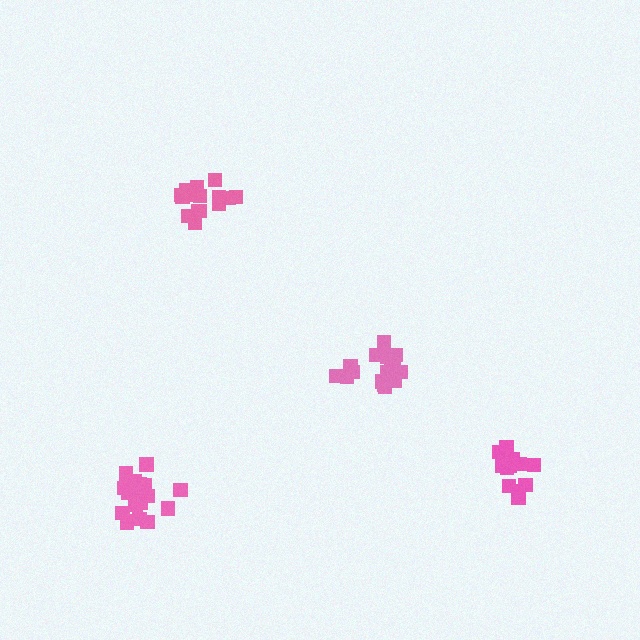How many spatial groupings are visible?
There are 4 spatial groupings.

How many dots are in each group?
Group 1: 18 dots, Group 2: 18 dots, Group 3: 15 dots, Group 4: 12 dots (63 total).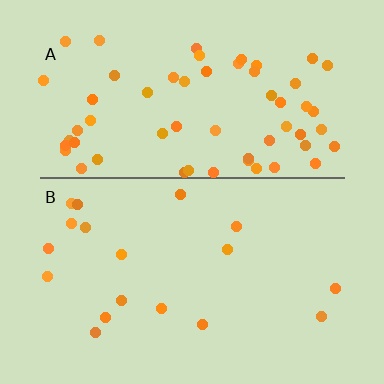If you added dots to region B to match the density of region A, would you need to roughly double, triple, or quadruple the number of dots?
Approximately triple.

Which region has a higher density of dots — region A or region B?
A (the top).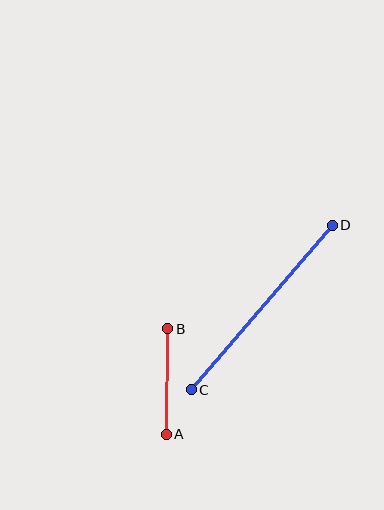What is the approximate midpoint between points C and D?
The midpoint is at approximately (262, 308) pixels.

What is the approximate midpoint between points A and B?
The midpoint is at approximately (167, 381) pixels.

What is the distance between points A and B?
The distance is approximately 106 pixels.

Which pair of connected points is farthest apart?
Points C and D are farthest apart.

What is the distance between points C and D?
The distance is approximately 217 pixels.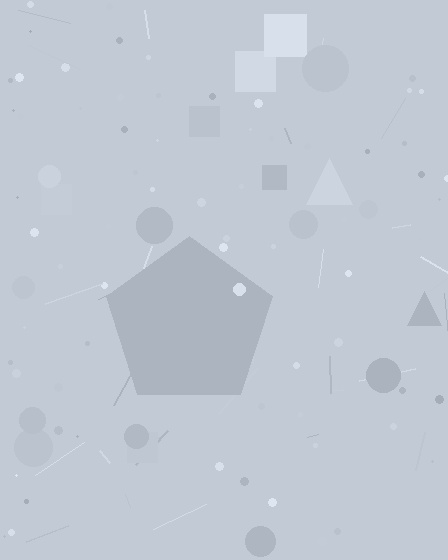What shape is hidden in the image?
A pentagon is hidden in the image.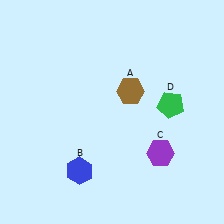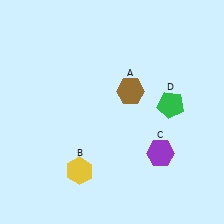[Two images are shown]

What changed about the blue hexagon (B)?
In Image 1, B is blue. In Image 2, it changed to yellow.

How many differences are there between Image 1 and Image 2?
There is 1 difference between the two images.